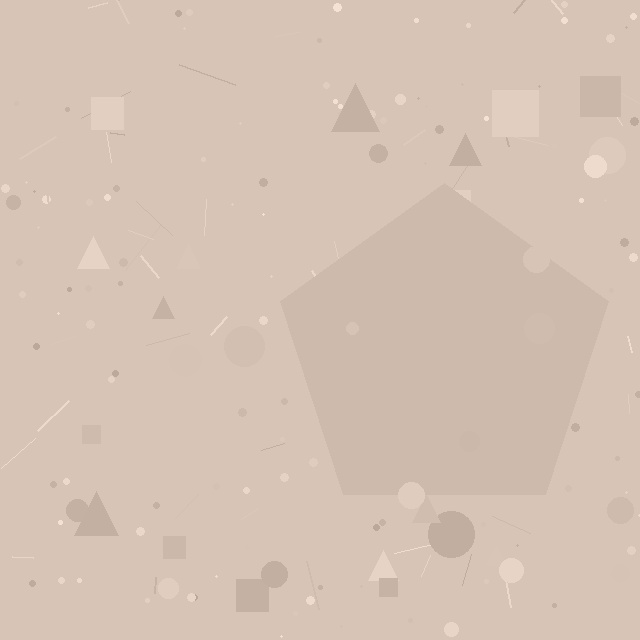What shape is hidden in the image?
A pentagon is hidden in the image.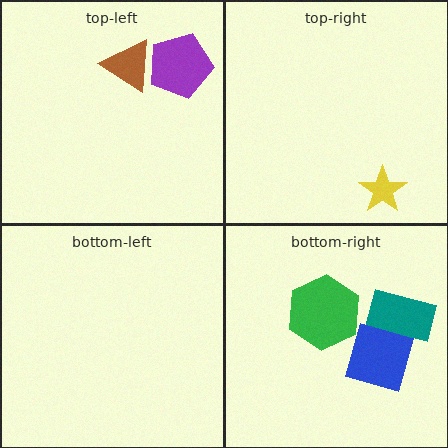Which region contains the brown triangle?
The top-left region.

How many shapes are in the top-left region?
2.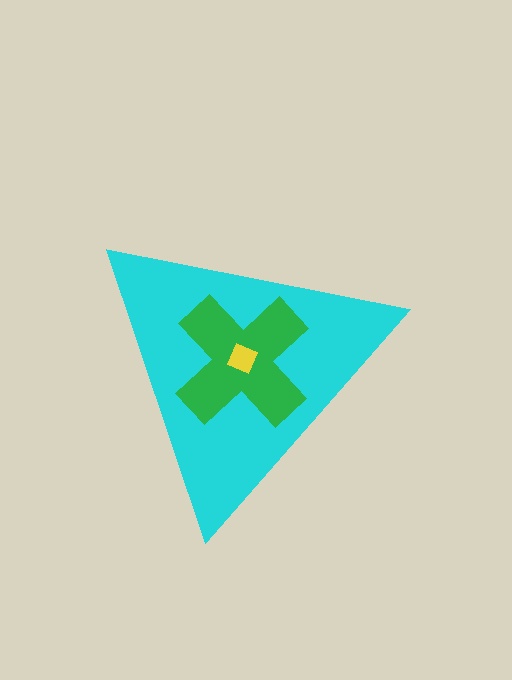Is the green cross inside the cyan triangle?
Yes.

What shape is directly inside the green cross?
The yellow diamond.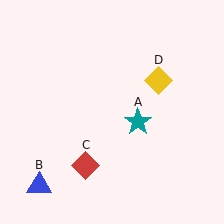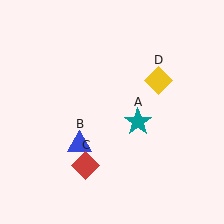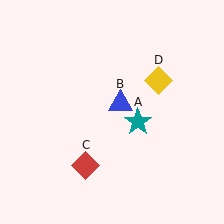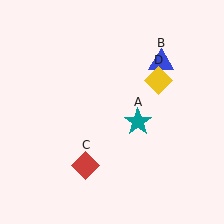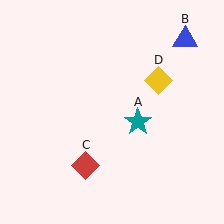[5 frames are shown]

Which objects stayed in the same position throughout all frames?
Teal star (object A) and red diamond (object C) and yellow diamond (object D) remained stationary.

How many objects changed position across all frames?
1 object changed position: blue triangle (object B).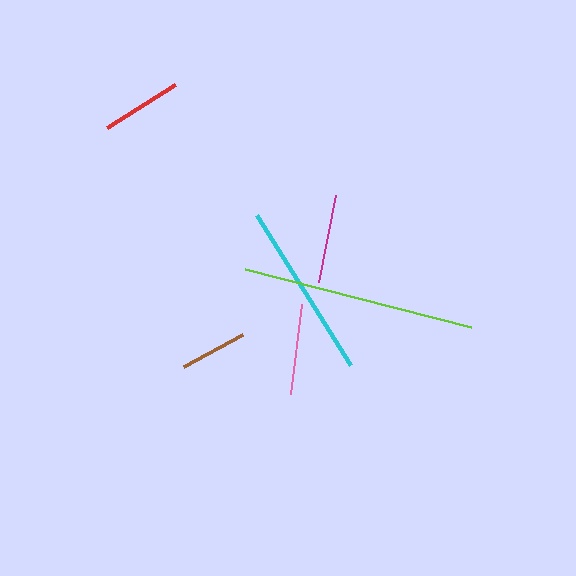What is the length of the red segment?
The red segment is approximately 81 pixels long.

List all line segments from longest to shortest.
From longest to shortest: lime, cyan, pink, magenta, red, brown.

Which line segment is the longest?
The lime line is the longest at approximately 234 pixels.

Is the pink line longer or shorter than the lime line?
The lime line is longer than the pink line.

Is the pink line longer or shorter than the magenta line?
The pink line is longer than the magenta line.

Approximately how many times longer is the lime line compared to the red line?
The lime line is approximately 2.9 times the length of the red line.